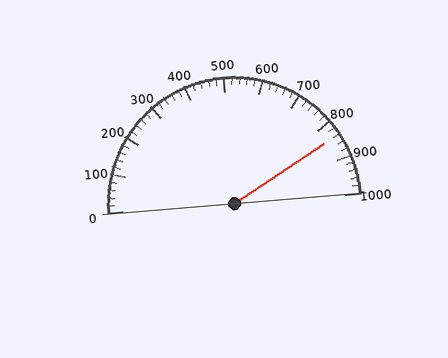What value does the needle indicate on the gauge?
The needle indicates approximately 840.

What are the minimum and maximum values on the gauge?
The gauge ranges from 0 to 1000.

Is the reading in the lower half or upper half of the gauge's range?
The reading is in the upper half of the range (0 to 1000).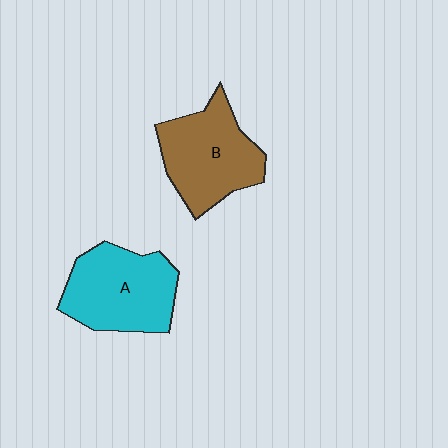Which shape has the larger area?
Shape A (cyan).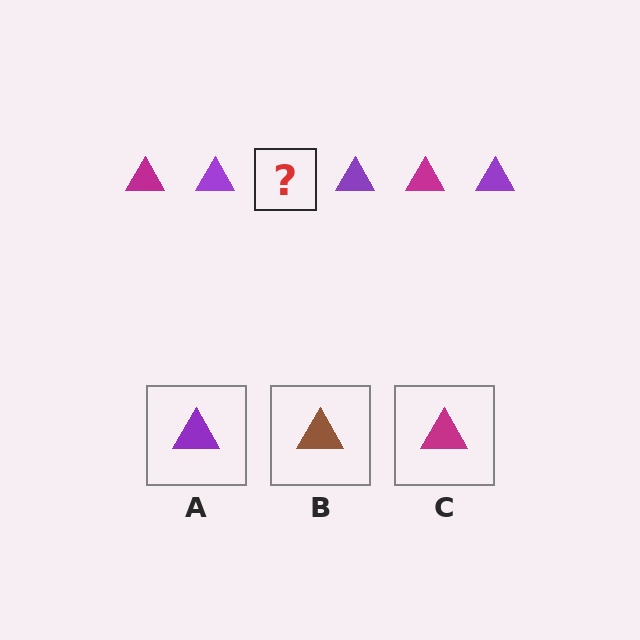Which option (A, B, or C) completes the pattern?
C.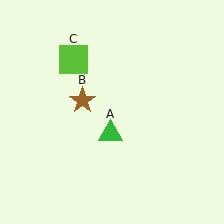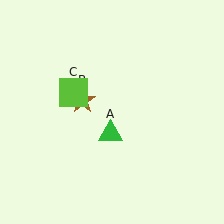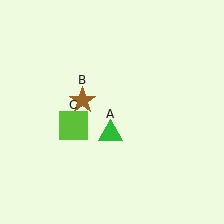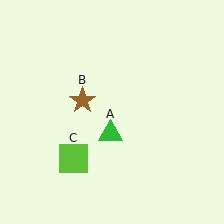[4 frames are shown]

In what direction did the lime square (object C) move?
The lime square (object C) moved down.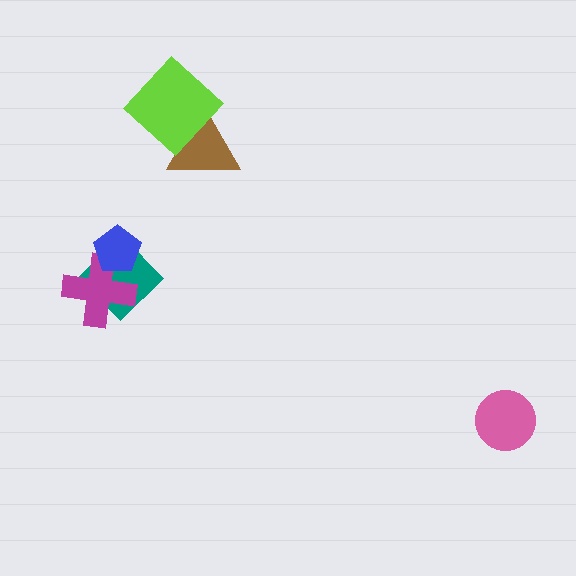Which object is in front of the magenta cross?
The blue pentagon is in front of the magenta cross.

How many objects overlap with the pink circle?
0 objects overlap with the pink circle.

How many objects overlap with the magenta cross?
2 objects overlap with the magenta cross.